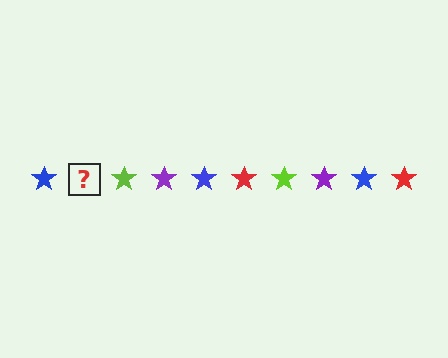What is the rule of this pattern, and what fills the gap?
The rule is that the pattern cycles through blue, red, lime, purple stars. The gap should be filled with a red star.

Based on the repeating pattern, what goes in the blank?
The blank should be a red star.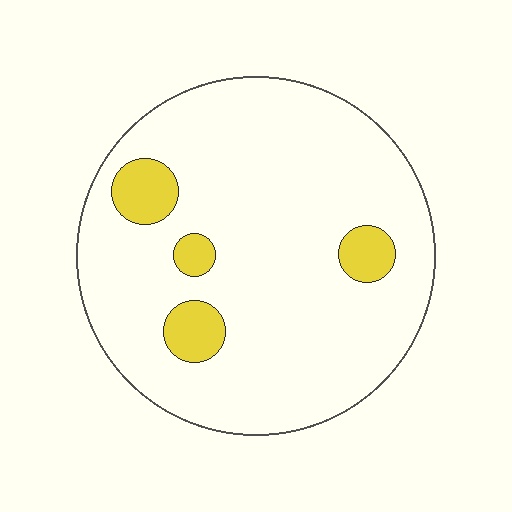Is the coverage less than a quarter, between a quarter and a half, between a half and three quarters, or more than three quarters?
Less than a quarter.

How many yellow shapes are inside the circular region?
4.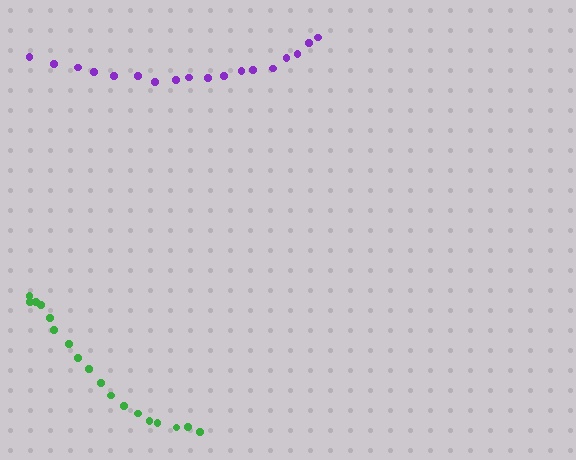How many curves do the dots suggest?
There are 2 distinct paths.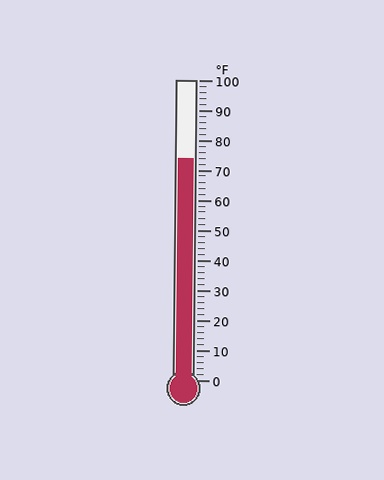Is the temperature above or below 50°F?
The temperature is above 50°F.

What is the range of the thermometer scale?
The thermometer scale ranges from 0°F to 100°F.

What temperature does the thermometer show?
The thermometer shows approximately 74°F.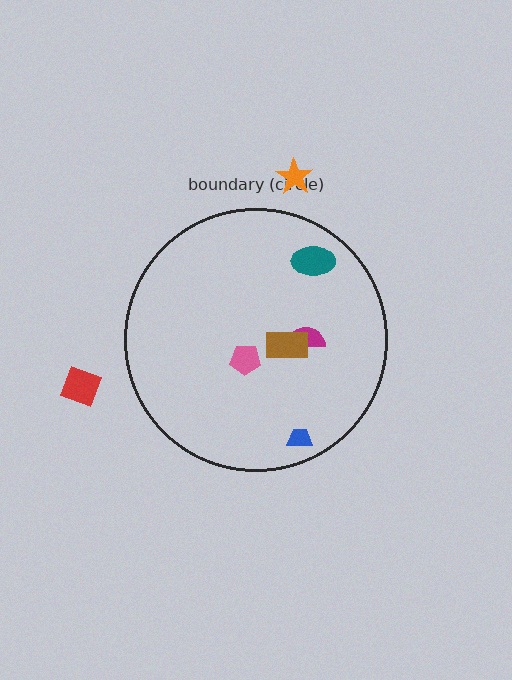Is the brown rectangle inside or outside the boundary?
Inside.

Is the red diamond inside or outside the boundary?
Outside.